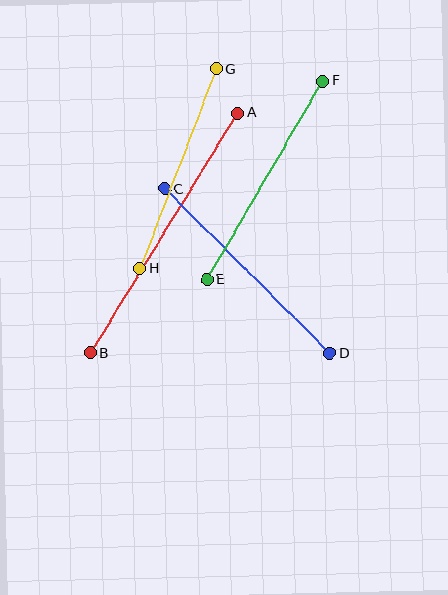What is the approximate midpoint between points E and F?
The midpoint is at approximately (265, 180) pixels.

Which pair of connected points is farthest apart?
Points A and B are farthest apart.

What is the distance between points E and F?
The distance is approximately 230 pixels.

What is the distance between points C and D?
The distance is approximately 233 pixels.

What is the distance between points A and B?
The distance is approximately 281 pixels.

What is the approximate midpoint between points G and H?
The midpoint is at approximately (178, 168) pixels.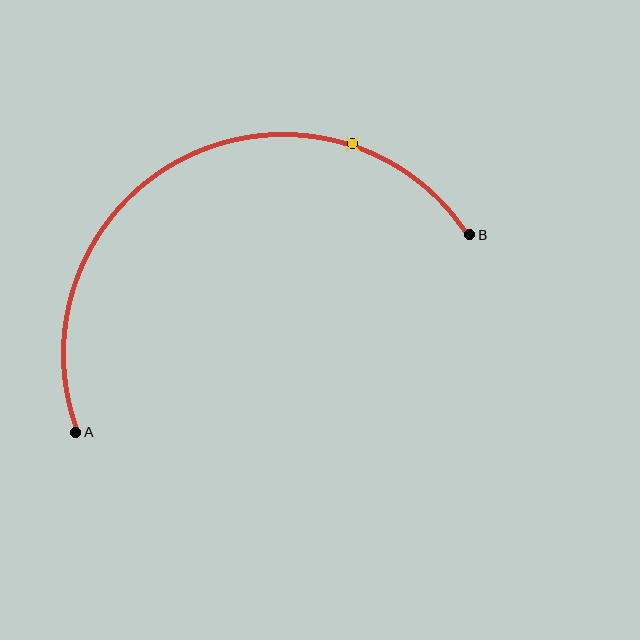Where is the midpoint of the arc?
The arc midpoint is the point on the curve farthest from the straight line joining A and B. It sits above that line.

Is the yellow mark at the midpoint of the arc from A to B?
No. The yellow mark lies on the arc but is closer to endpoint B. The arc midpoint would be at the point on the curve equidistant along the arc from both A and B.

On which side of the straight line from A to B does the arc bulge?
The arc bulges above the straight line connecting A and B.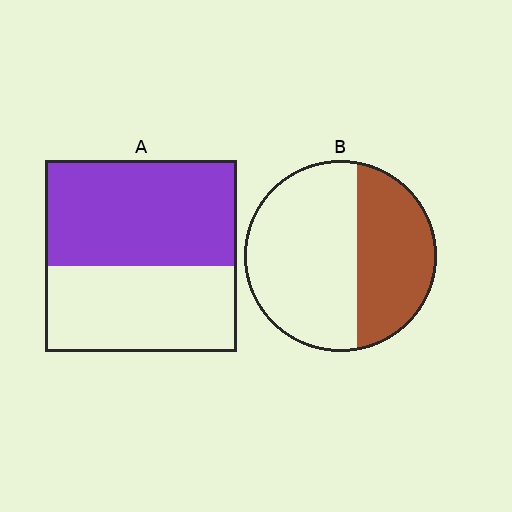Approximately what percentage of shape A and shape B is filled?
A is approximately 55% and B is approximately 40%.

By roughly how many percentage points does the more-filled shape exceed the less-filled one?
By roughly 15 percentage points (A over B).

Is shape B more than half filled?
No.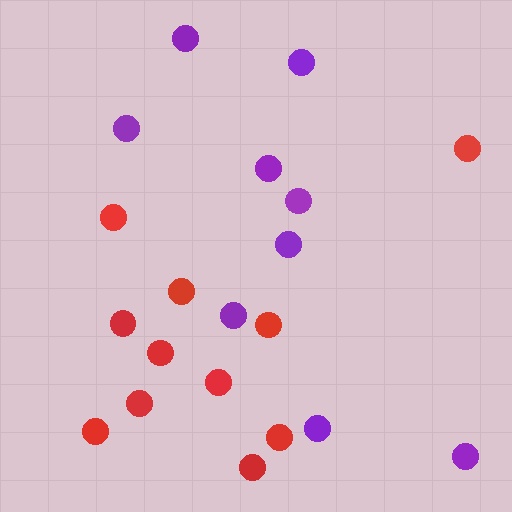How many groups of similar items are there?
There are 2 groups: one group of red circles (11) and one group of purple circles (9).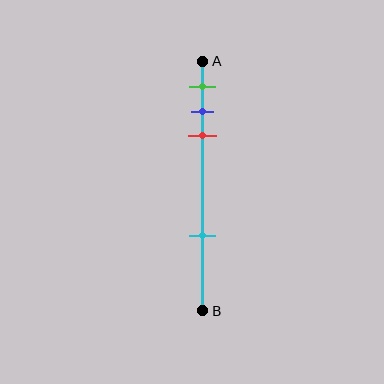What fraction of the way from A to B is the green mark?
The green mark is approximately 10% (0.1) of the way from A to B.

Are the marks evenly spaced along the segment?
No, the marks are not evenly spaced.